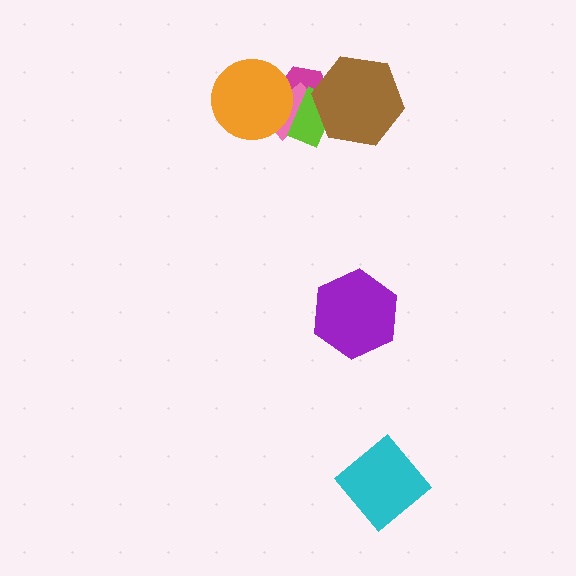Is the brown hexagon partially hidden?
No, no other shape covers it.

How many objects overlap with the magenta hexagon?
4 objects overlap with the magenta hexagon.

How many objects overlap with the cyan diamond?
0 objects overlap with the cyan diamond.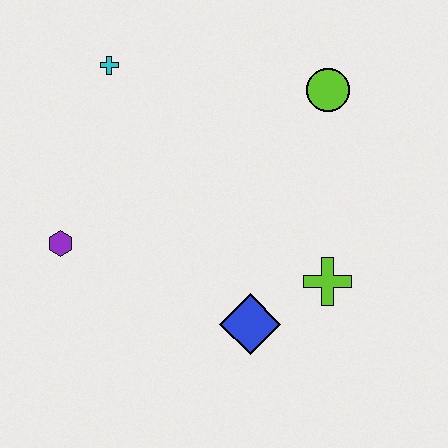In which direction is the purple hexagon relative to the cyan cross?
The purple hexagon is below the cyan cross.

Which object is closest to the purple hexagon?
The cyan cross is closest to the purple hexagon.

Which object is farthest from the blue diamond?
The cyan cross is farthest from the blue diamond.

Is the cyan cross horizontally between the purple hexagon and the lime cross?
Yes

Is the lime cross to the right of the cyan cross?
Yes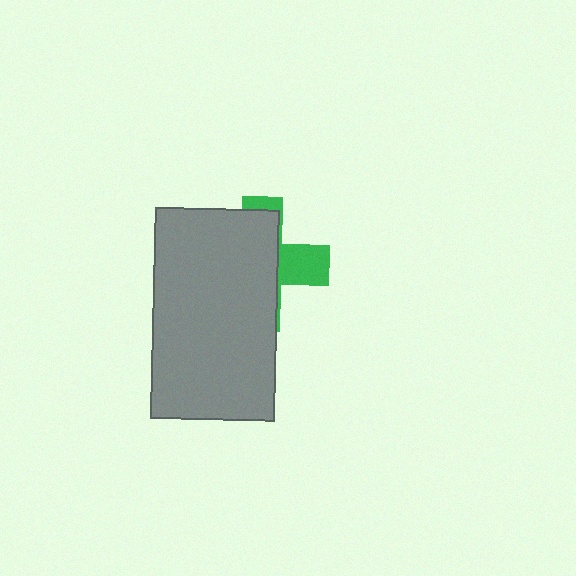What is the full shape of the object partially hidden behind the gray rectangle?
The partially hidden object is a green cross.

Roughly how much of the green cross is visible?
A small part of it is visible (roughly 31%).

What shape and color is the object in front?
The object in front is a gray rectangle.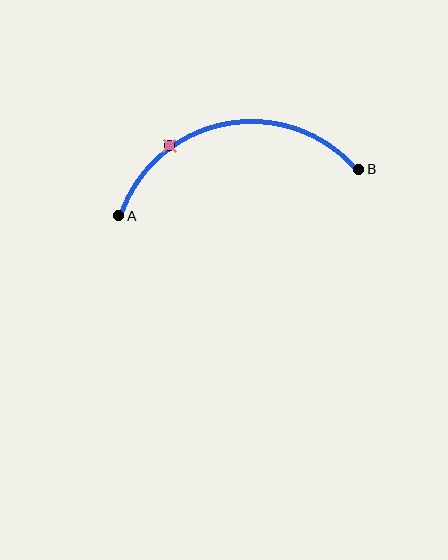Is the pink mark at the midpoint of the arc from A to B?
No. The pink mark lies on the arc but is closer to endpoint A. The arc midpoint would be at the point on the curve equidistant along the arc from both A and B.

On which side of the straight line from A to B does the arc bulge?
The arc bulges above the straight line connecting A and B.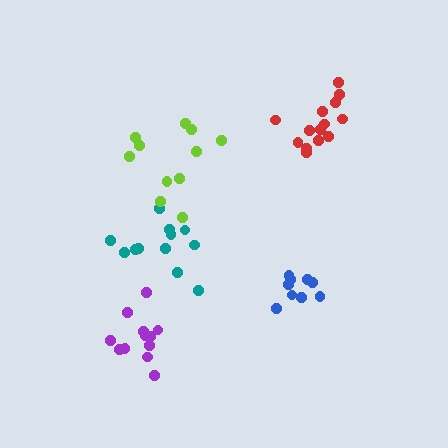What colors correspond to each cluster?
The clusters are colored: teal, blue, red, lime, purple.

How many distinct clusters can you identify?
There are 5 distinct clusters.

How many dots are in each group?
Group 1: 12 dots, Group 2: 9 dots, Group 3: 14 dots, Group 4: 11 dots, Group 5: 12 dots (58 total).